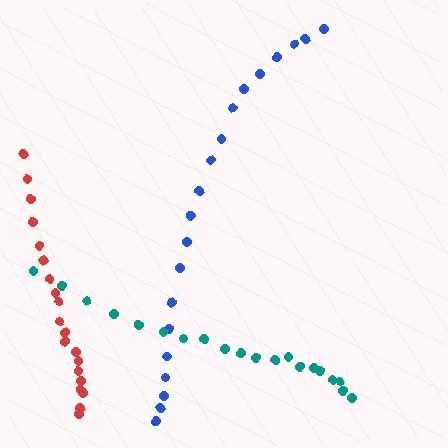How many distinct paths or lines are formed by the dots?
There are 3 distinct paths.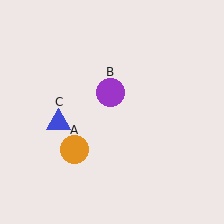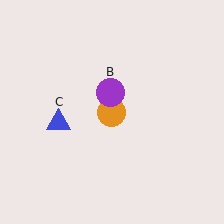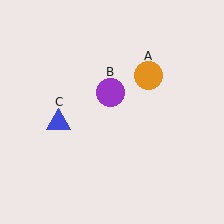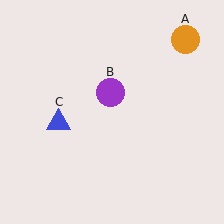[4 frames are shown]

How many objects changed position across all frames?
1 object changed position: orange circle (object A).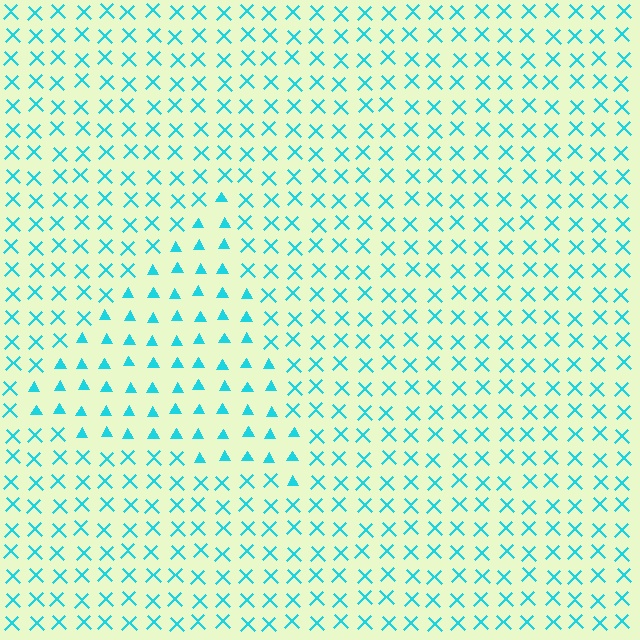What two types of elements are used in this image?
The image uses triangles inside the triangle region and X marks outside it.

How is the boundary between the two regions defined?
The boundary is defined by a change in element shape: triangles inside vs. X marks outside. All elements share the same color and spacing.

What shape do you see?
I see a triangle.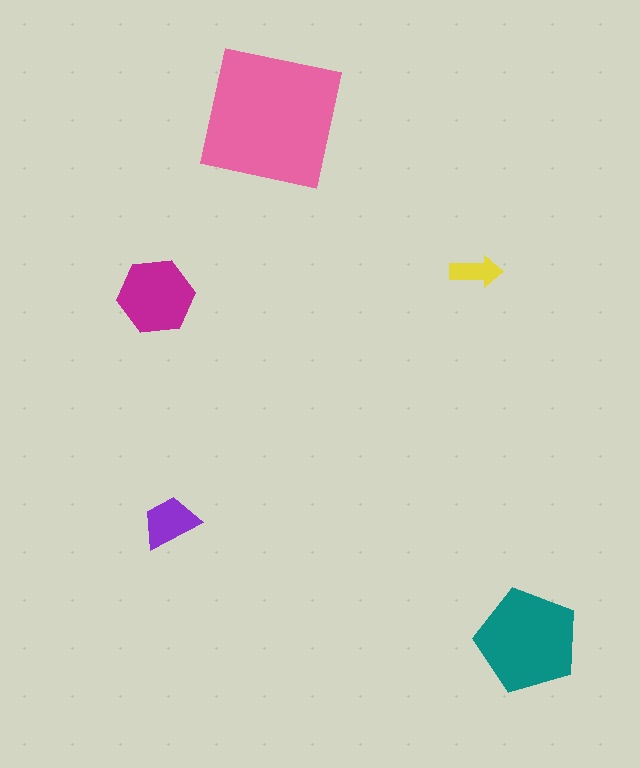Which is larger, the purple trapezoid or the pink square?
The pink square.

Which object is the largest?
The pink square.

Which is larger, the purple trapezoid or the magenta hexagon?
The magenta hexagon.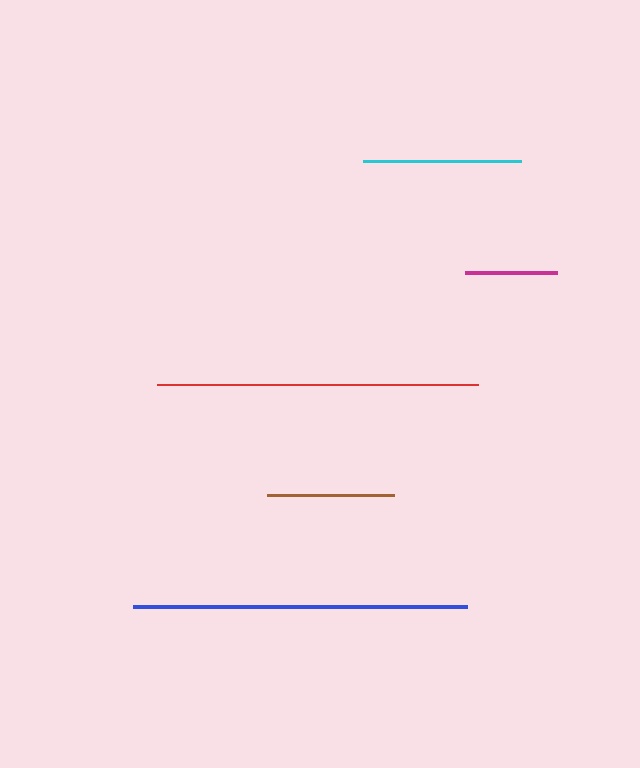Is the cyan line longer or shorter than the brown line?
The cyan line is longer than the brown line.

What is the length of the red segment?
The red segment is approximately 322 pixels long.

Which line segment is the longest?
The blue line is the longest at approximately 335 pixels.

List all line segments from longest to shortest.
From longest to shortest: blue, red, cyan, brown, magenta.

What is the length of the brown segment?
The brown segment is approximately 127 pixels long.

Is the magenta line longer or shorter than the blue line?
The blue line is longer than the magenta line.